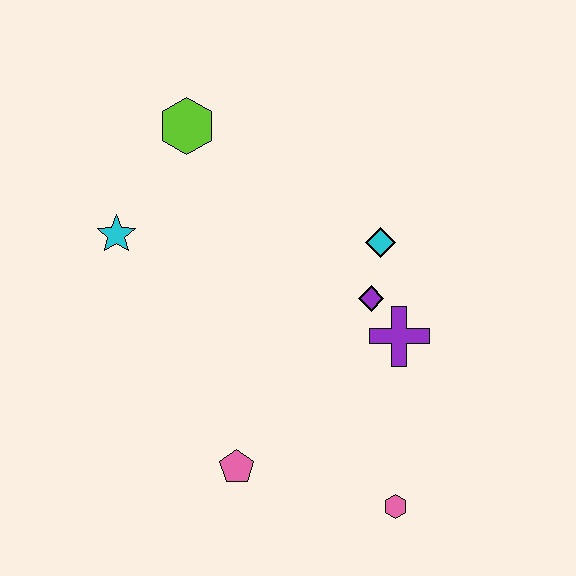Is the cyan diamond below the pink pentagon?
No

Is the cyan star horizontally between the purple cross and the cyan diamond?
No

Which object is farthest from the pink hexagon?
The lime hexagon is farthest from the pink hexagon.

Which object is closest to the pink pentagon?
The pink hexagon is closest to the pink pentagon.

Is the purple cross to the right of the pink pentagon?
Yes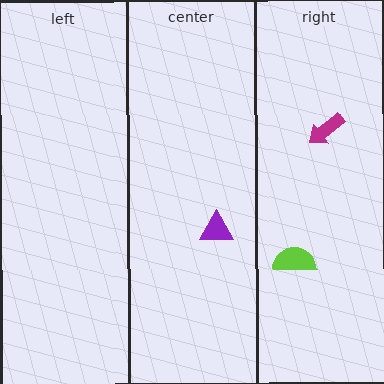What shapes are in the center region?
The purple triangle.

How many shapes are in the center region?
1.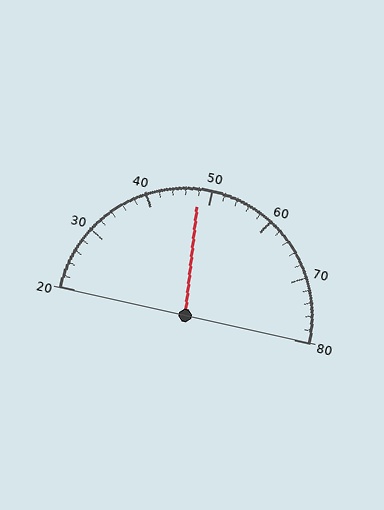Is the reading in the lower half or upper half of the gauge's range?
The reading is in the lower half of the range (20 to 80).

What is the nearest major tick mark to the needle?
The nearest major tick mark is 50.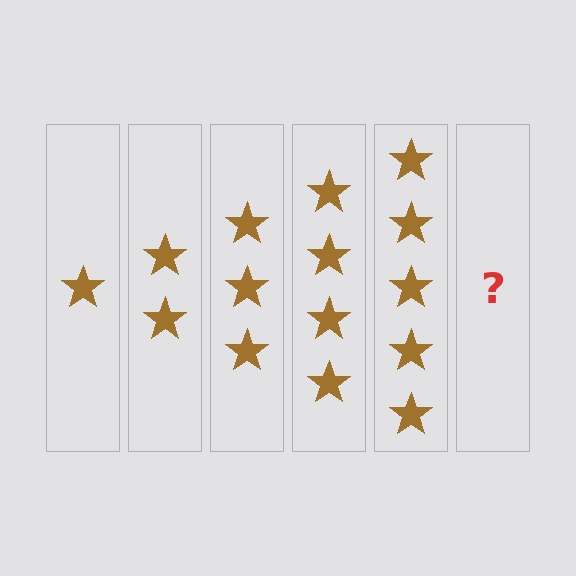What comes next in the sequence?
The next element should be 6 stars.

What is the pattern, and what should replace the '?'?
The pattern is that each step adds one more star. The '?' should be 6 stars.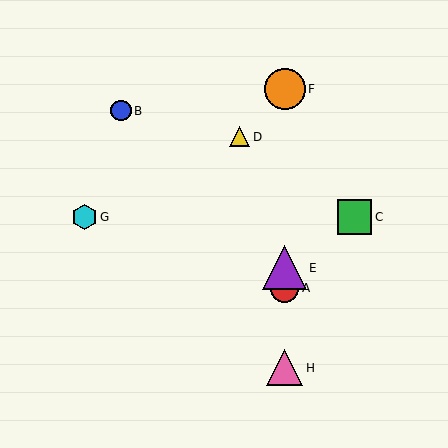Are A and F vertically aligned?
Yes, both are at x≈285.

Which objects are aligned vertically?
Objects A, E, F, H are aligned vertically.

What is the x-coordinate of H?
Object H is at x≈285.